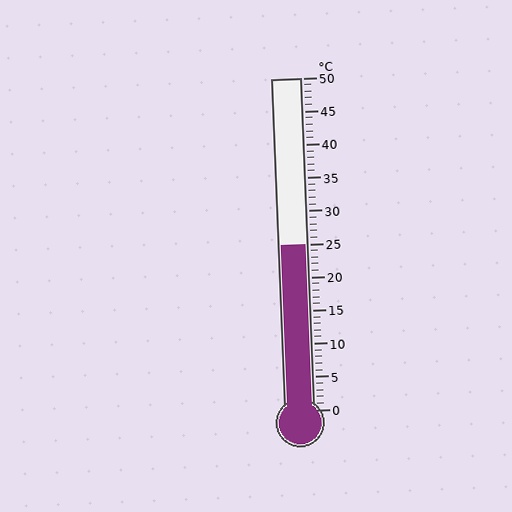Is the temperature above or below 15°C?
The temperature is above 15°C.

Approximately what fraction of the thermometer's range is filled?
The thermometer is filled to approximately 50% of its range.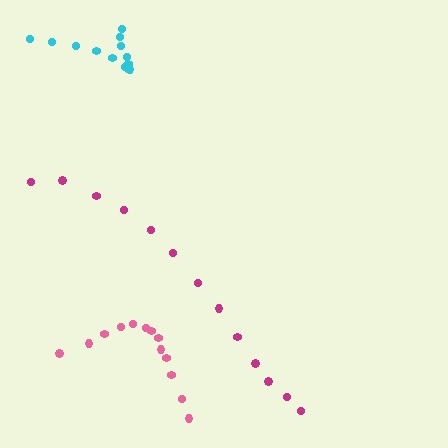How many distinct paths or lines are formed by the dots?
There are 3 distinct paths.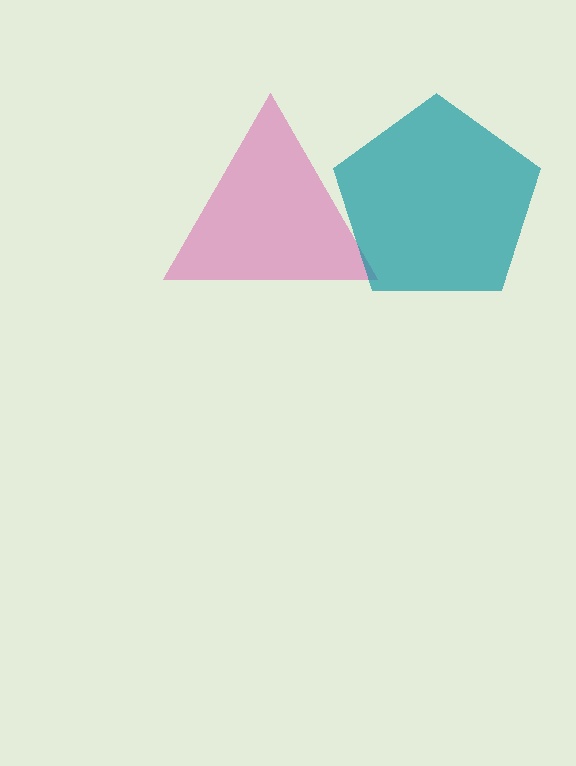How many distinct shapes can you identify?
There are 2 distinct shapes: a pink triangle, a teal pentagon.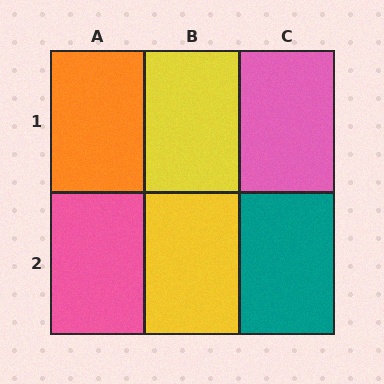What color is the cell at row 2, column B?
Yellow.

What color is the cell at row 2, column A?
Pink.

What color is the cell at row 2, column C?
Teal.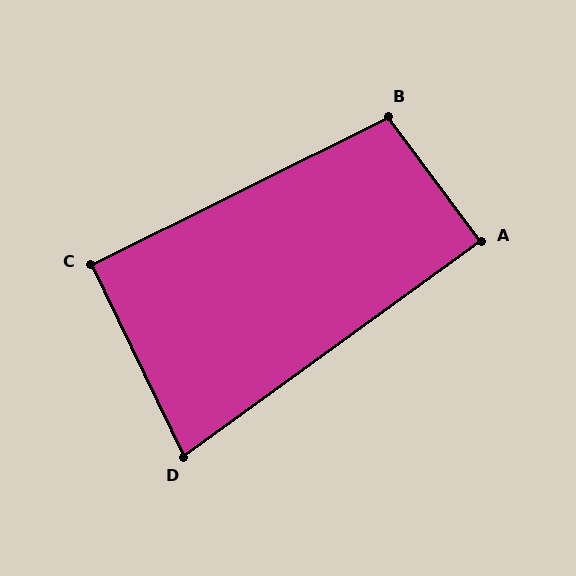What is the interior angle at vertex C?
Approximately 91 degrees (approximately right).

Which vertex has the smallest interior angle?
D, at approximately 80 degrees.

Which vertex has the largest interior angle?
B, at approximately 100 degrees.